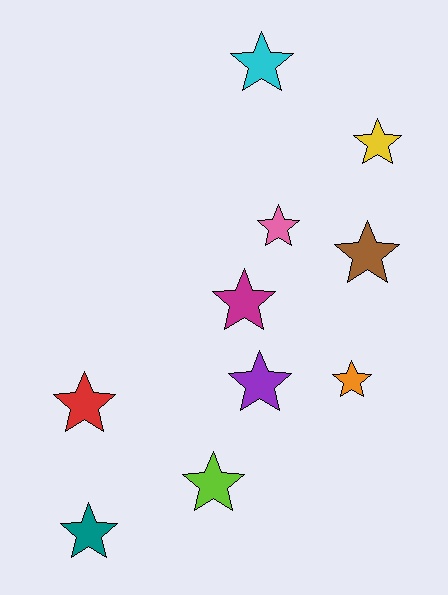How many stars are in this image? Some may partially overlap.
There are 10 stars.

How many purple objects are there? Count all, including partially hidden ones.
There is 1 purple object.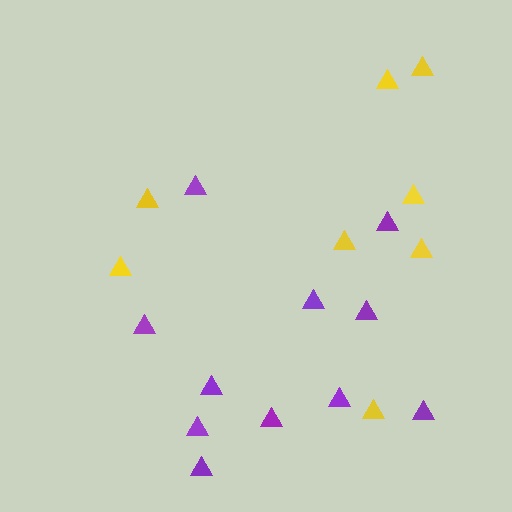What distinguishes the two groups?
There are 2 groups: one group of purple triangles (11) and one group of yellow triangles (8).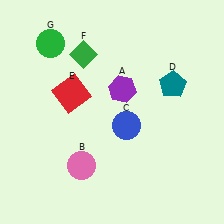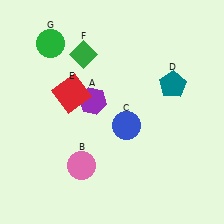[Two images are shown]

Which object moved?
The purple hexagon (A) moved left.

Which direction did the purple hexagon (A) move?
The purple hexagon (A) moved left.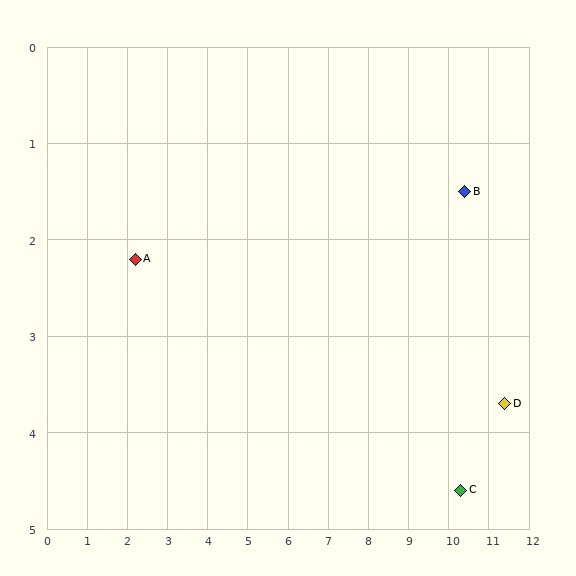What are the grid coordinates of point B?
Point B is at approximately (10.4, 1.5).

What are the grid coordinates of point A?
Point A is at approximately (2.2, 2.2).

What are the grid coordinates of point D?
Point D is at approximately (11.4, 3.7).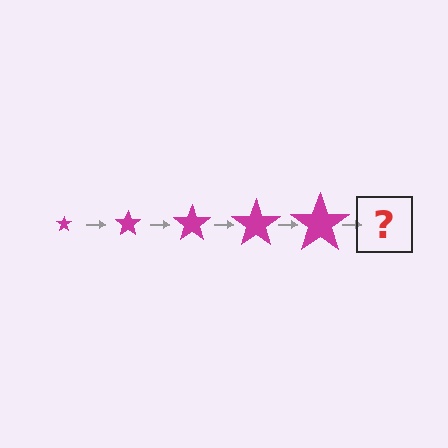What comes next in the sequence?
The next element should be a magenta star, larger than the previous one.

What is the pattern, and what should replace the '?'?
The pattern is that the star gets progressively larger each step. The '?' should be a magenta star, larger than the previous one.